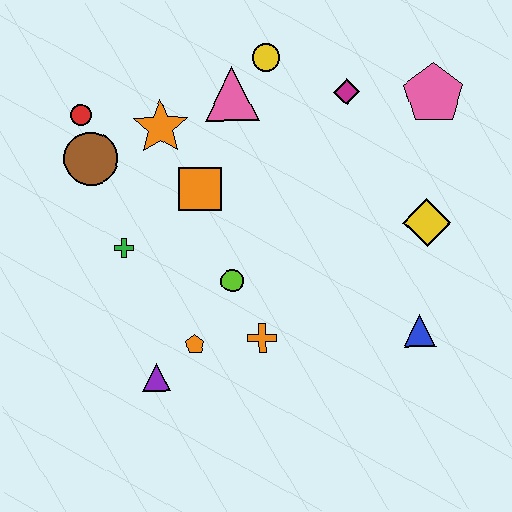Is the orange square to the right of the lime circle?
No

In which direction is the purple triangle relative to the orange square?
The purple triangle is below the orange square.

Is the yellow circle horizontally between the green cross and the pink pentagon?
Yes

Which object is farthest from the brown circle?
The blue triangle is farthest from the brown circle.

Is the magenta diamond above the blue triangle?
Yes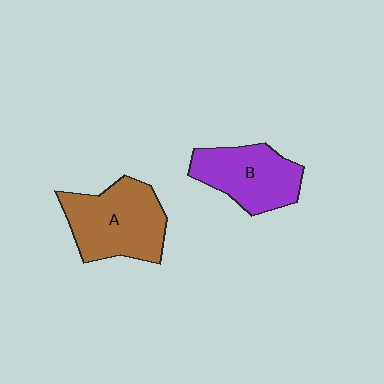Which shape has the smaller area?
Shape B (purple).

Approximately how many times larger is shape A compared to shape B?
Approximately 1.2 times.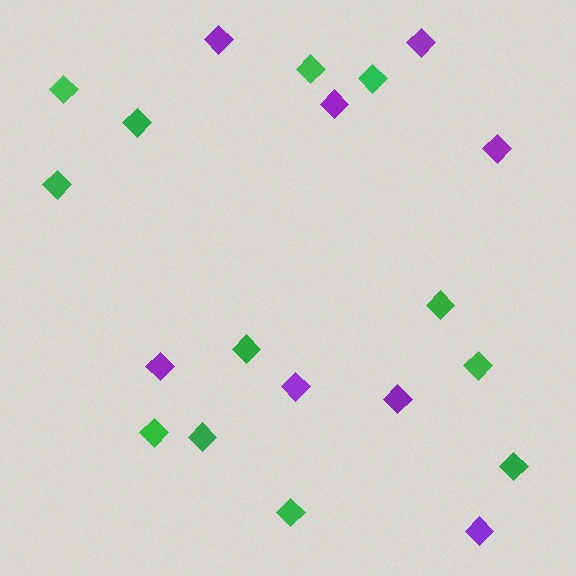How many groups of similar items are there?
There are 2 groups: one group of green diamonds (12) and one group of purple diamonds (8).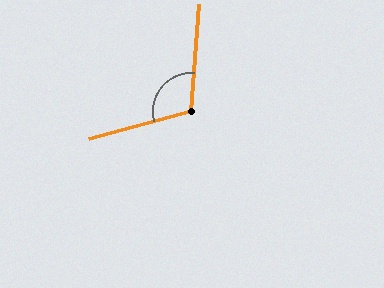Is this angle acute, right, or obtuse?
It is obtuse.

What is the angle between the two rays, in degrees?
Approximately 110 degrees.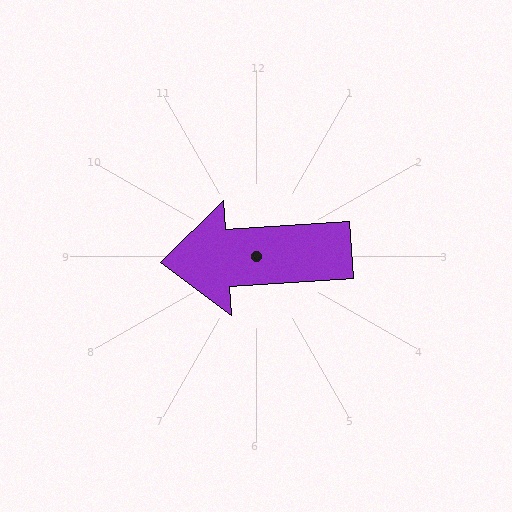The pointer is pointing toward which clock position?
Roughly 9 o'clock.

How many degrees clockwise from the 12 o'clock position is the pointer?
Approximately 266 degrees.